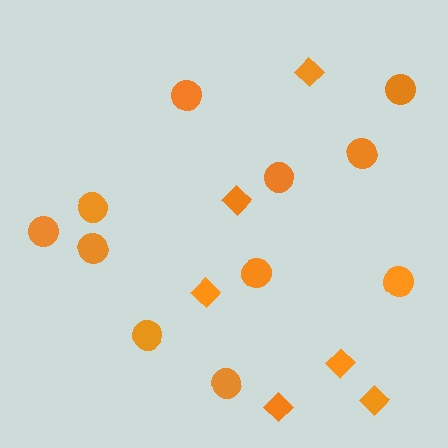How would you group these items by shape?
There are 2 groups: one group of circles (11) and one group of diamonds (6).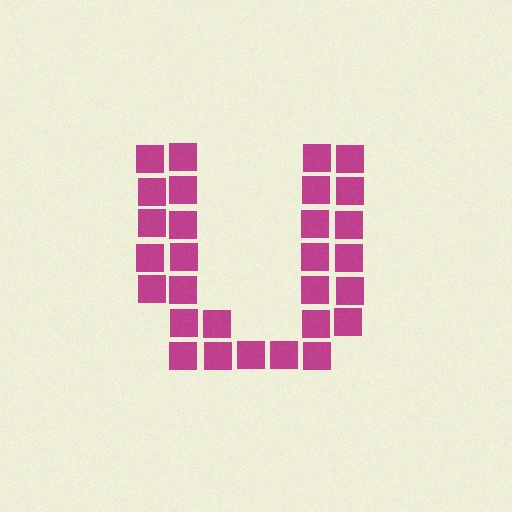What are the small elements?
The small elements are squares.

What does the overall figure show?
The overall figure shows the letter U.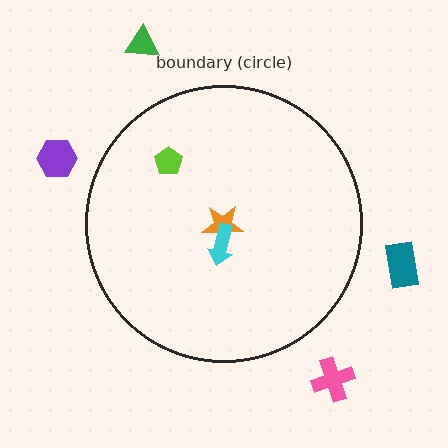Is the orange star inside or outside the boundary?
Inside.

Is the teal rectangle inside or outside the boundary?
Outside.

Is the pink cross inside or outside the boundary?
Outside.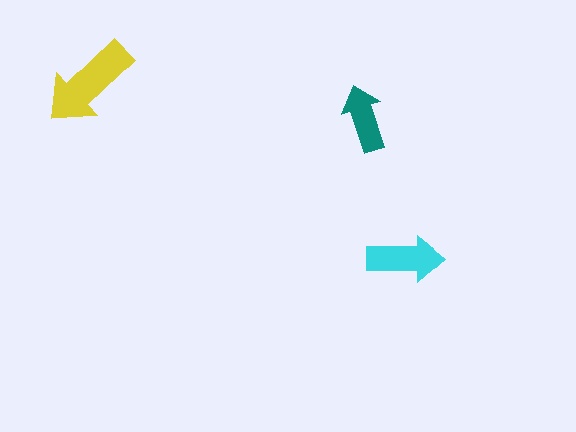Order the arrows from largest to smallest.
the yellow one, the cyan one, the teal one.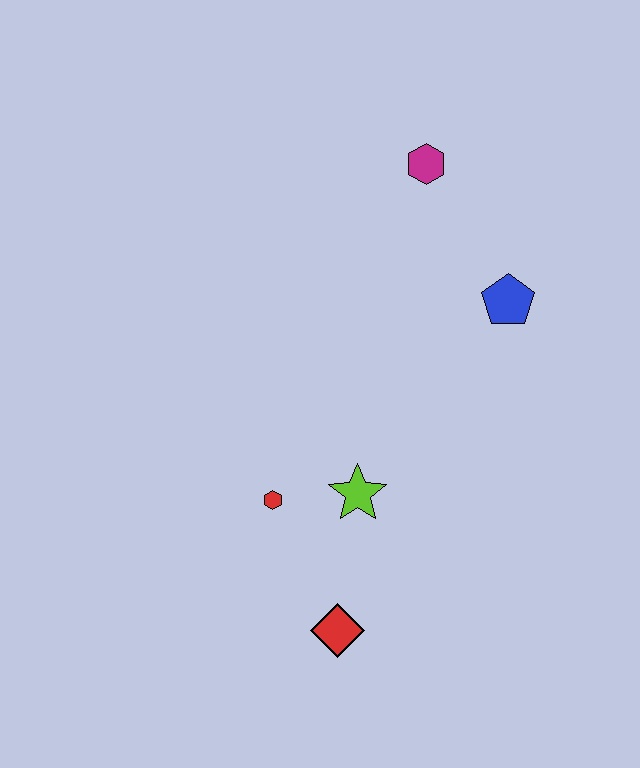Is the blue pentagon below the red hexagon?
No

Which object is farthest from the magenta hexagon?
The red diamond is farthest from the magenta hexagon.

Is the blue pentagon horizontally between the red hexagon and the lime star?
No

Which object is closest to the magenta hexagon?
The blue pentagon is closest to the magenta hexagon.